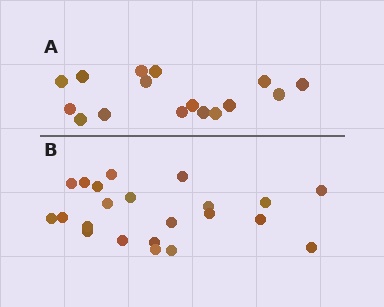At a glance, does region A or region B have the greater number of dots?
Region B (the bottom region) has more dots.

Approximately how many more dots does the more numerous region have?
Region B has about 6 more dots than region A.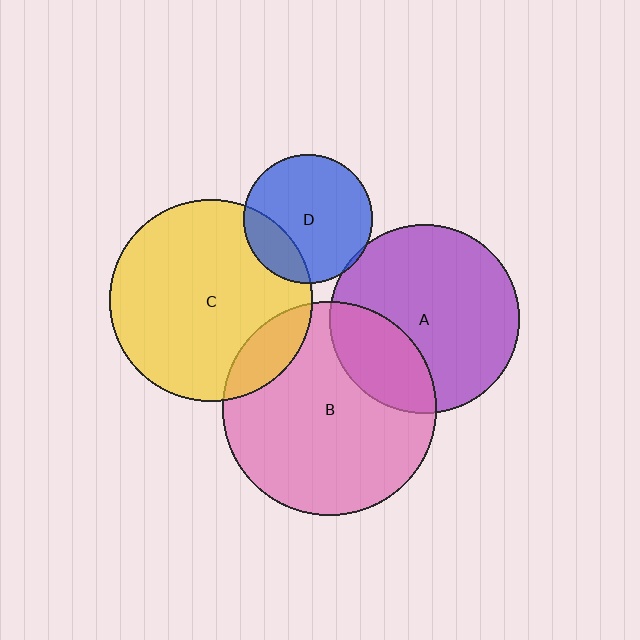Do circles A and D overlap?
Yes.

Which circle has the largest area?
Circle B (pink).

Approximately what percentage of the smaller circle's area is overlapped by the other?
Approximately 5%.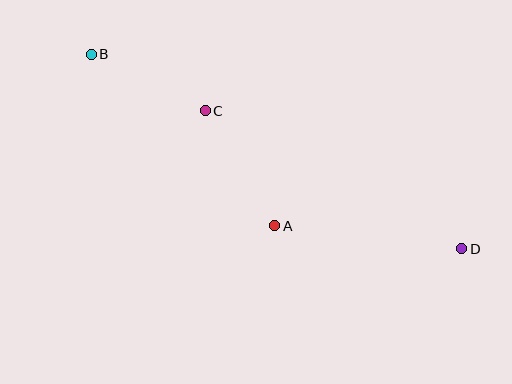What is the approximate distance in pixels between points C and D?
The distance between C and D is approximately 291 pixels.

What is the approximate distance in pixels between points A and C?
The distance between A and C is approximately 134 pixels.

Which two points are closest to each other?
Points B and C are closest to each other.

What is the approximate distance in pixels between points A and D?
The distance between A and D is approximately 188 pixels.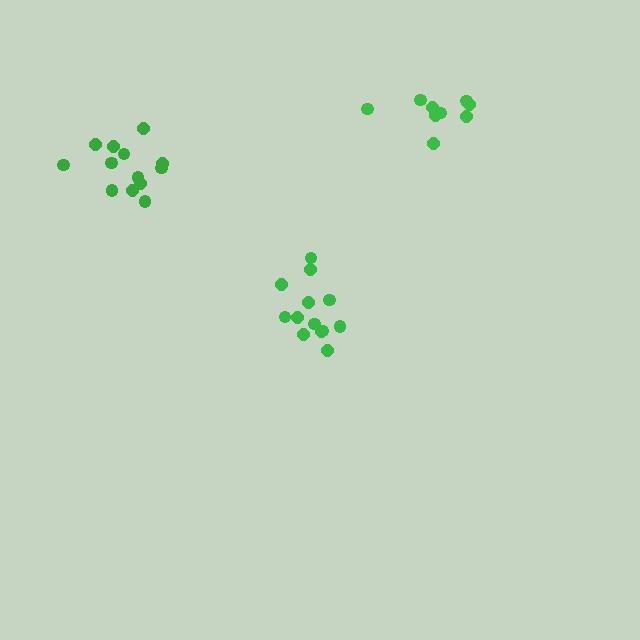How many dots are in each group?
Group 1: 13 dots, Group 2: 9 dots, Group 3: 13 dots (35 total).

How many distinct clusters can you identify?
There are 3 distinct clusters.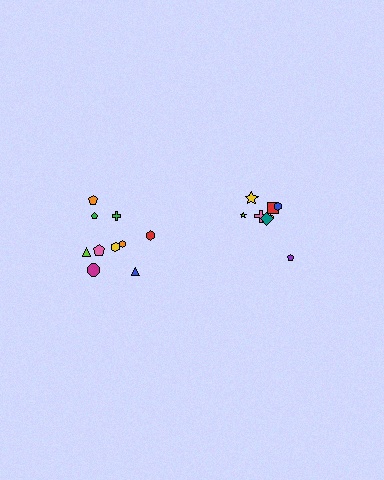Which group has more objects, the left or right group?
The left group.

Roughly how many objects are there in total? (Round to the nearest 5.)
Roughly 20 objects in total.